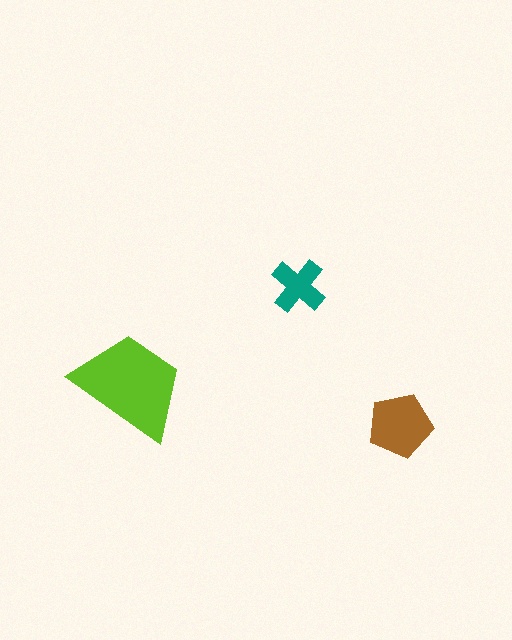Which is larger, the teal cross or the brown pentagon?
The brown pentagon.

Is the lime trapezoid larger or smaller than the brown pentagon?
Larger.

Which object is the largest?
The lime trapezoid.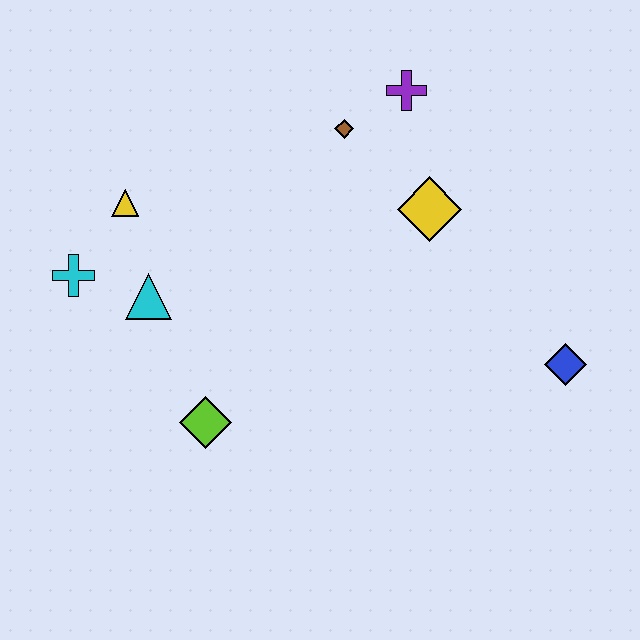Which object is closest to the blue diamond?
The yellow diamond is closest to the blue diamond.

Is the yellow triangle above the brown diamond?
No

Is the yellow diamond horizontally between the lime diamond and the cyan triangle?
No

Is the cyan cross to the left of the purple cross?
Yes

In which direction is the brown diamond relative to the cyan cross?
The brown diamond is to the right of the cyan cross.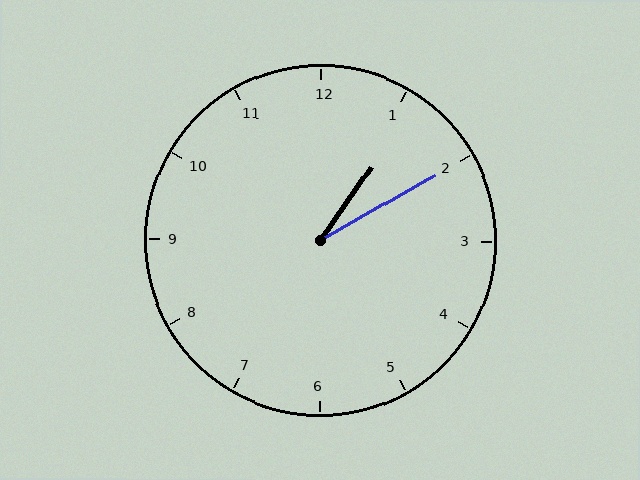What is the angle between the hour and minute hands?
Approximately 25 degrees.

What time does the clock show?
1:10.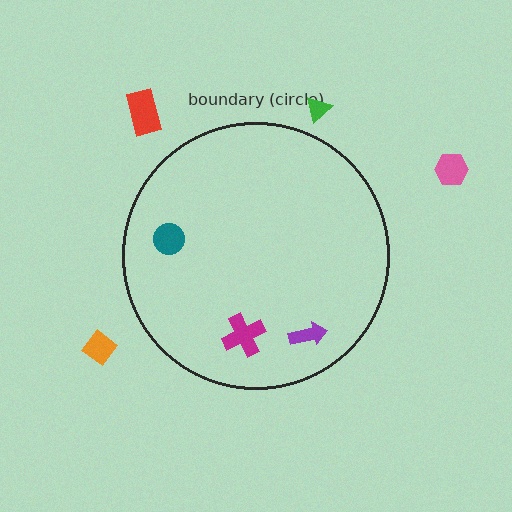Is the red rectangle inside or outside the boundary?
Outside.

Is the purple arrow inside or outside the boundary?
Inside.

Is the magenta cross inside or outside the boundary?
Inside.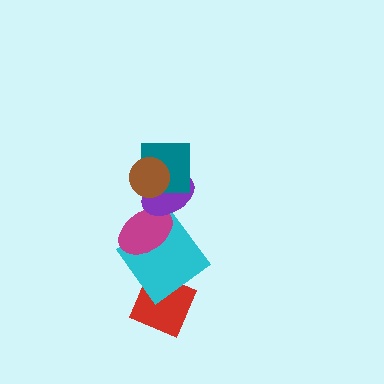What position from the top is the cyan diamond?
The cyan diamond is 5th from the top.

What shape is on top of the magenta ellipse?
The purple ellipse is on top of the magenta ellipse.